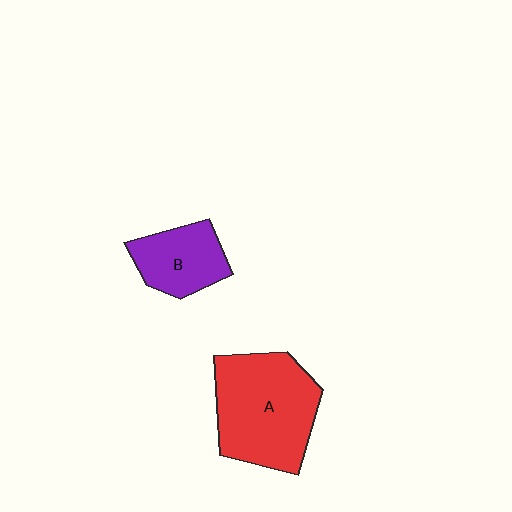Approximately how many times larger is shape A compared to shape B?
Approximately 1.9 times.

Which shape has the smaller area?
Shape B (purple).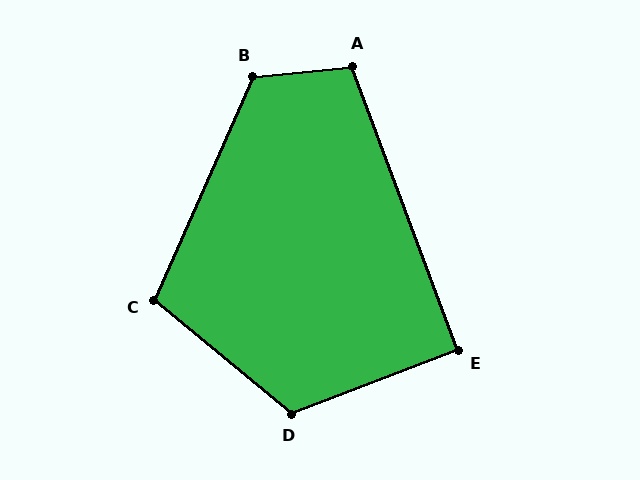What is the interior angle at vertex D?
Approximately 119 degrees (obtuse).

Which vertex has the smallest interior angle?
E, at approximately 91 degrees.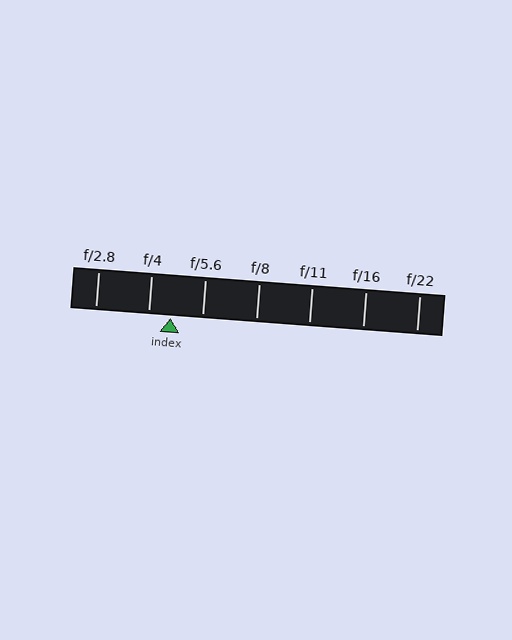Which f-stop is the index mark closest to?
The index mark is closest to f/4.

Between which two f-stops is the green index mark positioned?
The index mark is between f/4 and f/5.6.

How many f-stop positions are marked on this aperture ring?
There are 7 f-stop positions marked.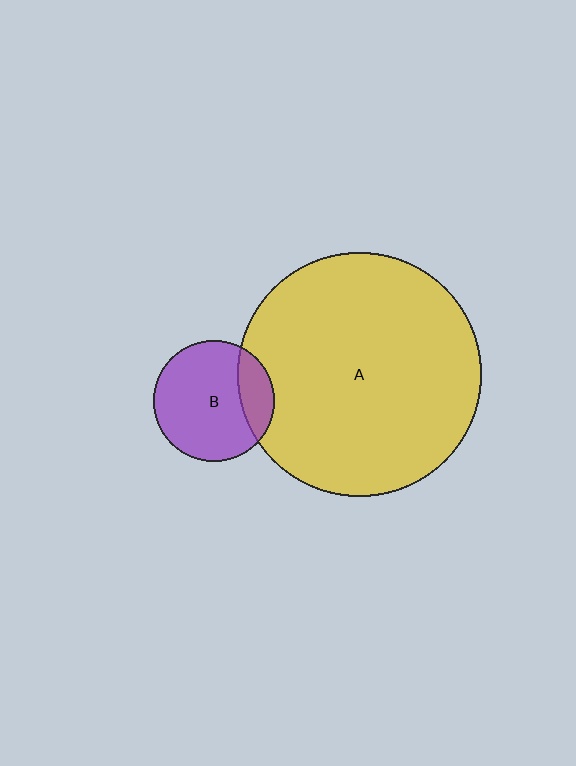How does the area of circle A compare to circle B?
Approximately 4.1 times.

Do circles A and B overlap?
Yes.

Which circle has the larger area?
Circle A (yellow).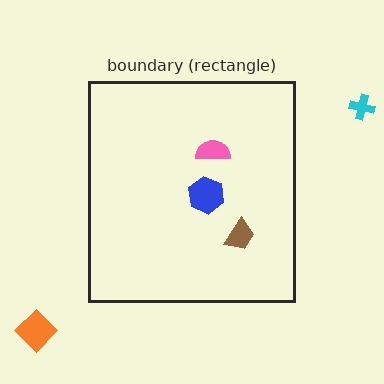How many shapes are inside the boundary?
3 inside, 2 outside.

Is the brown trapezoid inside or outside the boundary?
Inside.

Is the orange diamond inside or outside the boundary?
Outside.